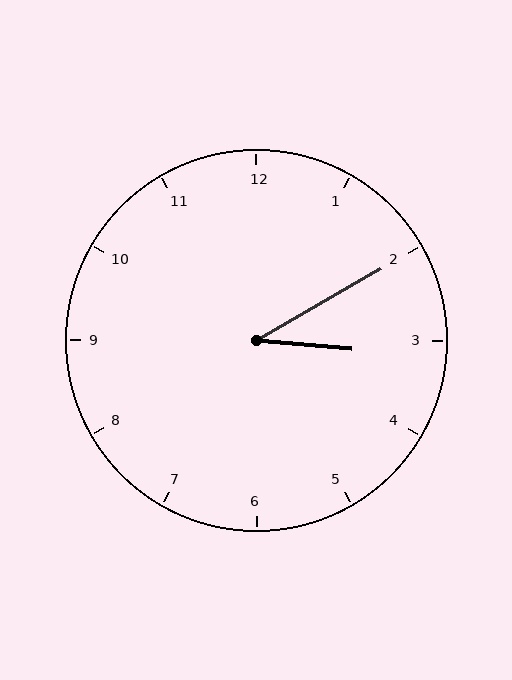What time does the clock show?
3:10.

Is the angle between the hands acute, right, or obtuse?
It is acute.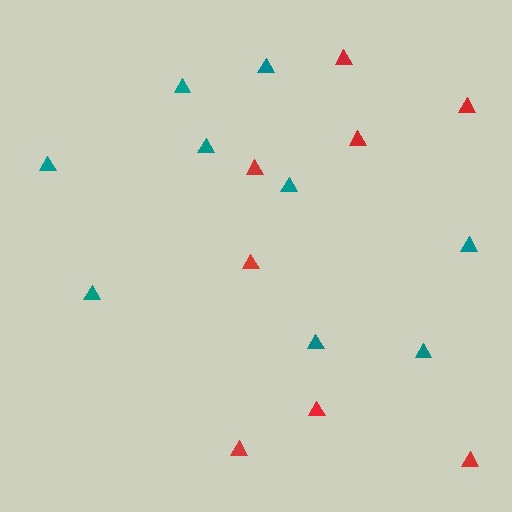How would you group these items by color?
There are 2 groups: one group of red triangles (8) and one group of teal triangles (9).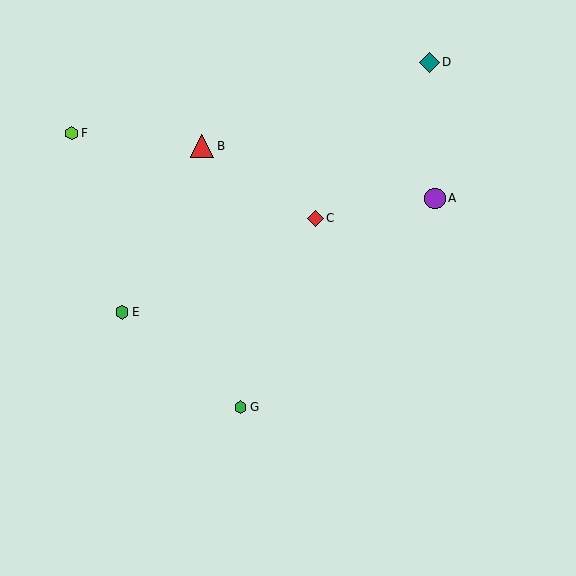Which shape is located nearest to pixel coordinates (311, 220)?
The red diamond (labeled C) at (315, 218) is nearest to that location.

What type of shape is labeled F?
Shape F is a lime hexagon.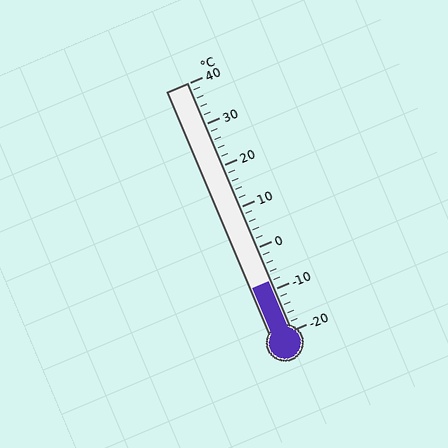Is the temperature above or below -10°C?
The temperature is above -10°C.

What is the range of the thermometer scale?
The thermometer scale ranges from -20°C to 40°C.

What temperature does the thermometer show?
The thermometer shows approximately -8°C.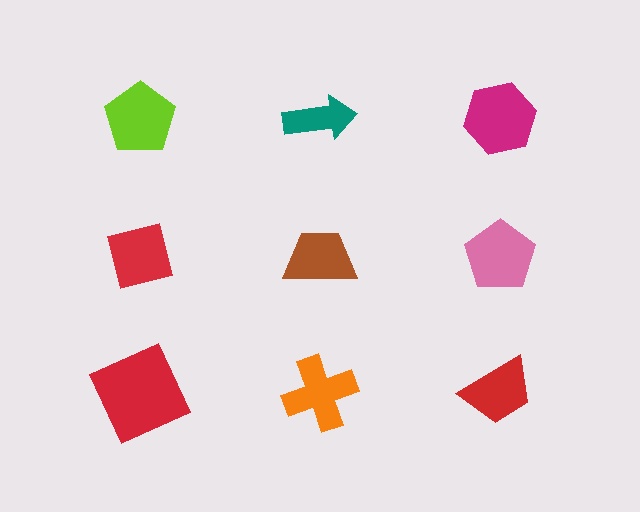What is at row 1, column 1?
A lime pentagon.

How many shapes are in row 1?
3 shapes.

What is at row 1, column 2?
A teal arrow.